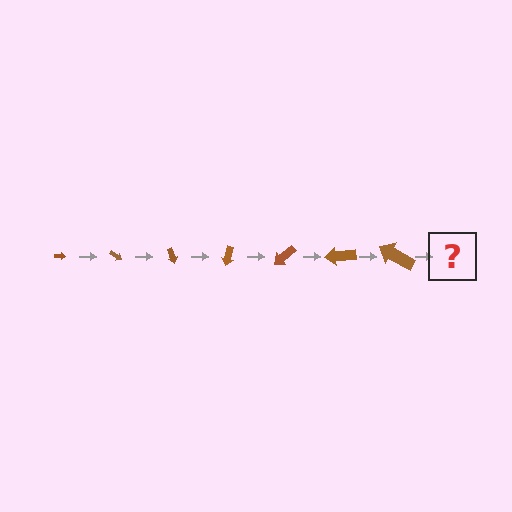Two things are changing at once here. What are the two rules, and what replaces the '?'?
The two rules are that the arrow grows larger each step and it rotates 35 degrees each step. The '?' should be an arrow, larger than the previous one and rotated 245 degrees from the start.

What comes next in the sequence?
The next element should be an arrow, larger than the previous one and rotated 245 degrees from the start.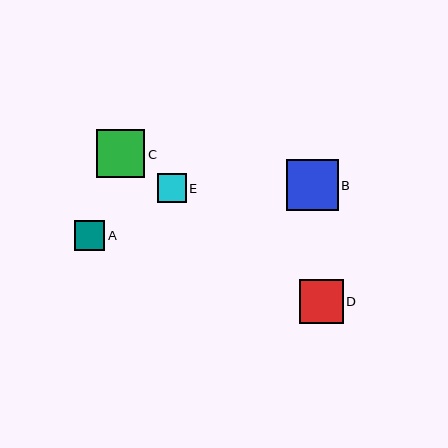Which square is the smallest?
Square E is the smallest with a size of approximately 29 pixels.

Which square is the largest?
Square B is the largest with a size of approximately 51 pixels.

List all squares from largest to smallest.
From largest to smallest: B, C, D, A, E.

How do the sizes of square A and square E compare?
Square A and square E are approximately the same size.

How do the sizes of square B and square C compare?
Square B and square C are approximately the same size.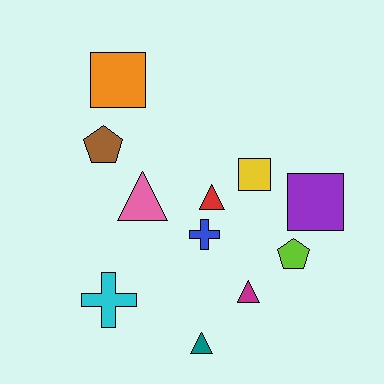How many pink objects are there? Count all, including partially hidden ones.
There is 1 pink object.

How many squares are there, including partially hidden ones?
There are 3 squares.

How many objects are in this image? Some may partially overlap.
There are 11 objects.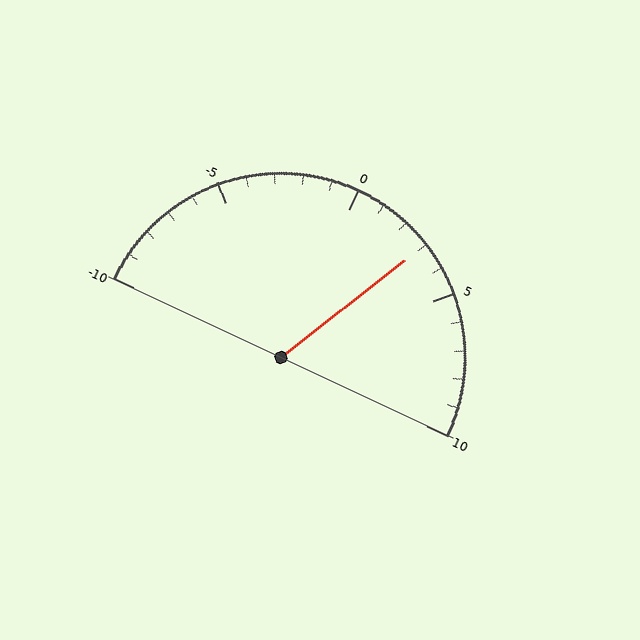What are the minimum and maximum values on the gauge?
The gauge ranges from -10 to 10.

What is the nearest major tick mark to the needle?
The nearest major tick mark is 5.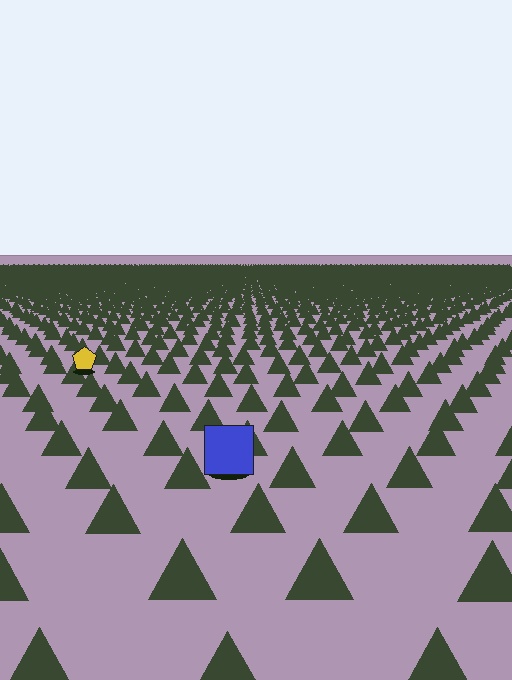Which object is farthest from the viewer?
The yellow pentagon is farthest from the viewer. It appears smaller and the ground texture around it is denser.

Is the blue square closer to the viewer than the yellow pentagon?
Yes. The blue square is closer — you can tell from the texture gradient: the ground texture is coarser near it.